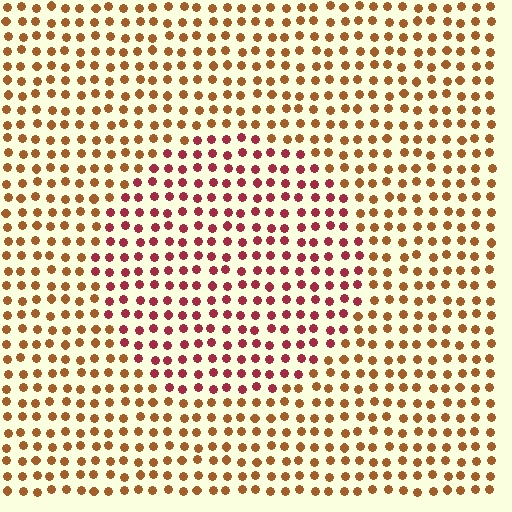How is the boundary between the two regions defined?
The boundary is defined purely by a slight shift in hue (about 40 degrees). Spacing, size, and orientation are identical on both sides.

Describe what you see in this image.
The image is filled with small brown elements in a uniform arrangement. A circle-shaped region is visible where the elements are tinted to a slightly different hue, forming a subtle color boundary.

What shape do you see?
I see a circle.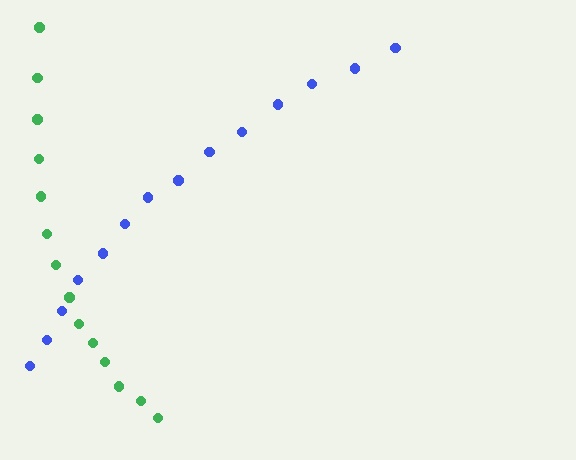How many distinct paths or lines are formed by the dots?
There are 2 distinct paths.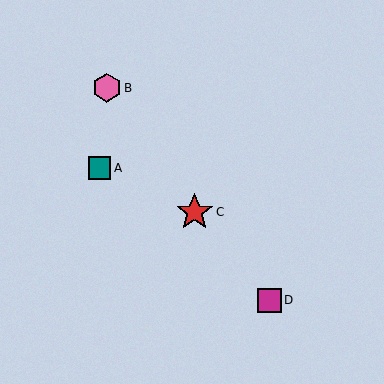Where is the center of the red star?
The center of the red star is at (195, 212).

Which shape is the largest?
The red star (labeled C) is the largest.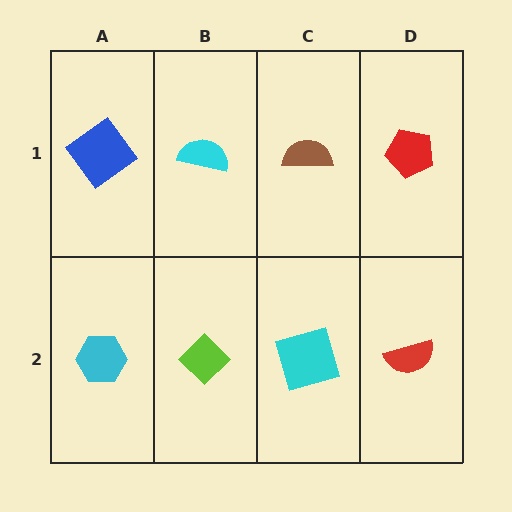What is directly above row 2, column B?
A cyan semicircle.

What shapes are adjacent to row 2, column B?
A cyan semicircle (row 1, column B), a cyan hexagon (row 2, column A), a cyan square (row 2, column C).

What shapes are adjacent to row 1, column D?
A red semicircle (row 2, column D), a brown semicircle (row 1, column C).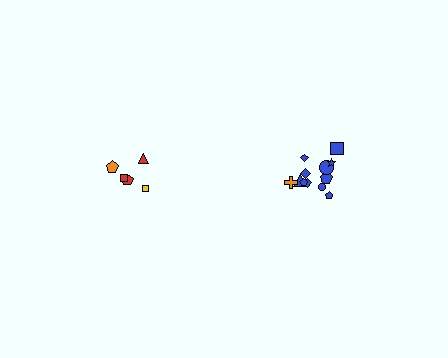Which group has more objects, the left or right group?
The right group.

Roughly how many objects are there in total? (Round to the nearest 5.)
Roughly 15 objects in total.